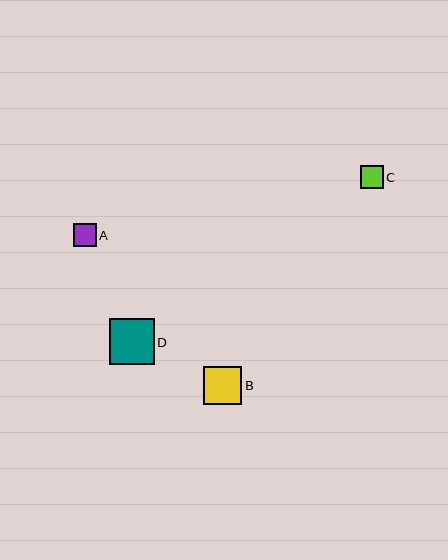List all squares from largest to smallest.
From largest to smallest: D, B, A, C.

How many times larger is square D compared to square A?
Square D is approximately 2.0 times the size of square A.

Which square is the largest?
Square D is the largest with a size of approximately 45 pixels.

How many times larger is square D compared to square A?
Square D is approximately 2.0 times the size of square A.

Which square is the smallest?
Square C is the smallest with a size of approximately 23 pixels.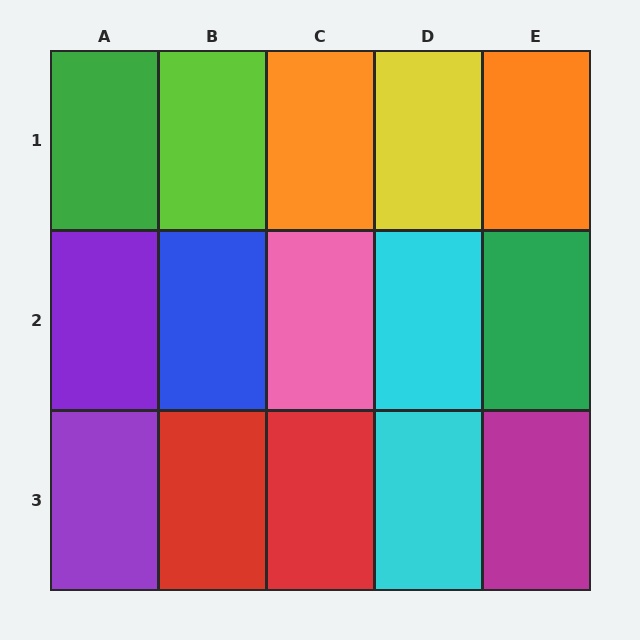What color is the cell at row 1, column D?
Yellow.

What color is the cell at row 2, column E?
Green.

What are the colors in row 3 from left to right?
Purple, red, red, cyan, magenta.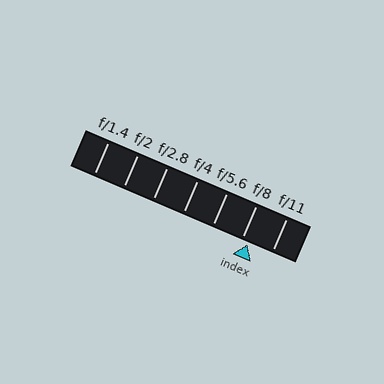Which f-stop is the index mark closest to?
The index mark is closest to f/8.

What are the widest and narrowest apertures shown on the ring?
The widest aperture shown is f/1.4 and the narrowest is f/11.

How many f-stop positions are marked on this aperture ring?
There are 7 f-stop positions marked.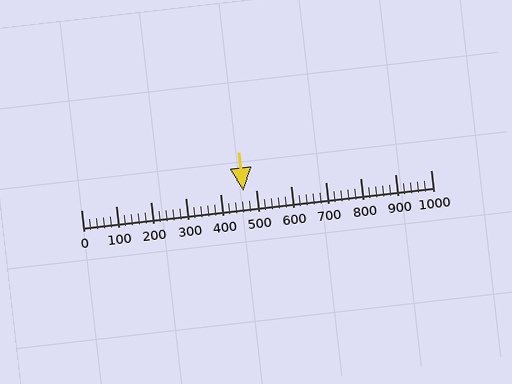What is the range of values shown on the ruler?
The ruler shows values from 0 to 1000.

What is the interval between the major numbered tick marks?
The major tick marks are spaced 100 units apart.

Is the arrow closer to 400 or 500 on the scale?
The arrow is closer to 500.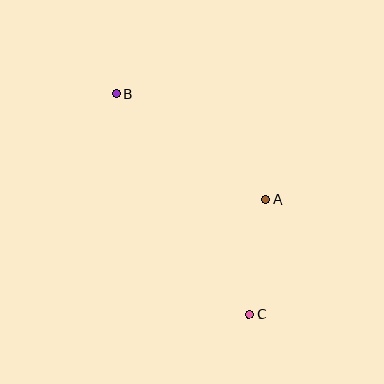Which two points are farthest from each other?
Points B and C are farthest from each other.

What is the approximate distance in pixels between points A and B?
The distance between A and B is approximately 183 pixels.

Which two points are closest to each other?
Points A and C are closest to each other.